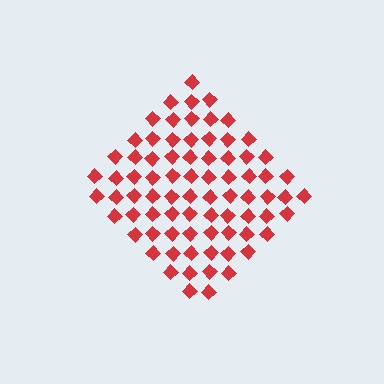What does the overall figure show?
The overall figure shows a diamond.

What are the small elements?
The small elements are diamonds.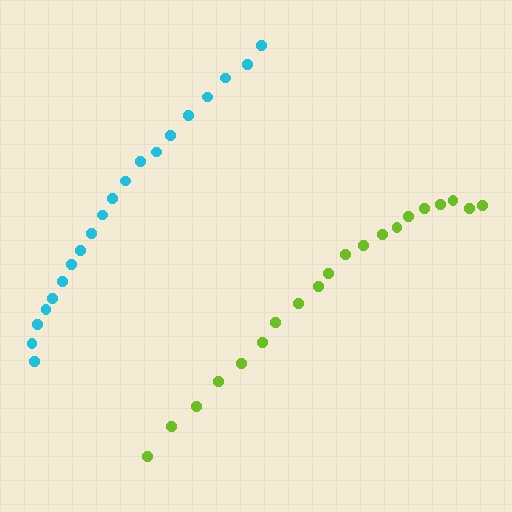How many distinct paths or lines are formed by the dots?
There are 2 distinct paths.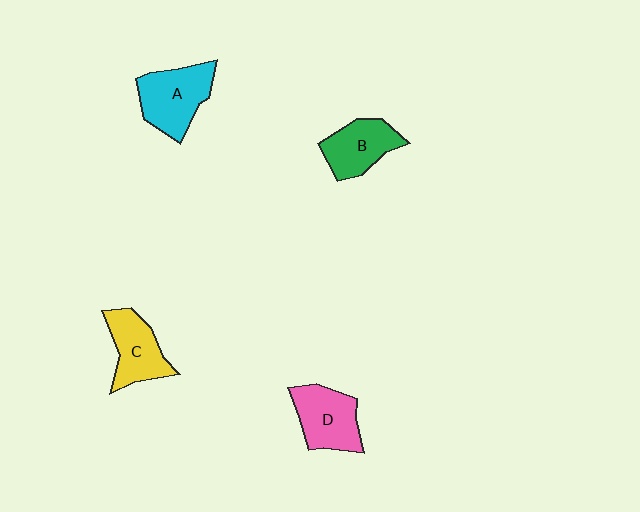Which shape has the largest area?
Shape A (cyan).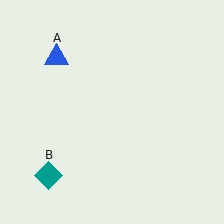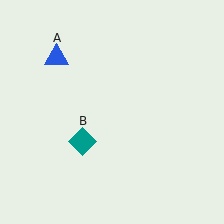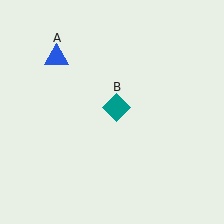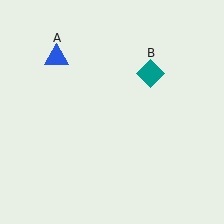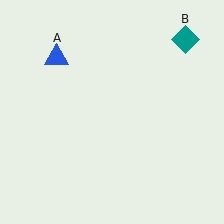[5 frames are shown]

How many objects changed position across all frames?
1 object changed position: teal diamond (object B).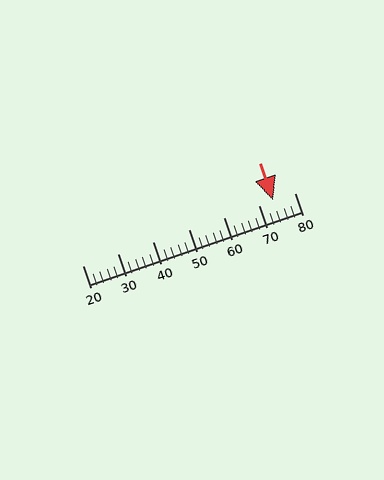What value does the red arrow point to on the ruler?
The red arrow points to approximately 74.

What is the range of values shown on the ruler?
The ruler shows values from 20 to 80.